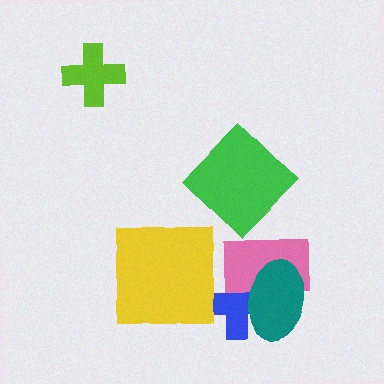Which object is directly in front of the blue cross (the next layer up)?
The pink rectangle is directly in front of the blue cross.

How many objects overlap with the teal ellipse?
2 objects overlap with the teal ellipse.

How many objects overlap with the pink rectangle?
2 objects overlap with the pink rectangle.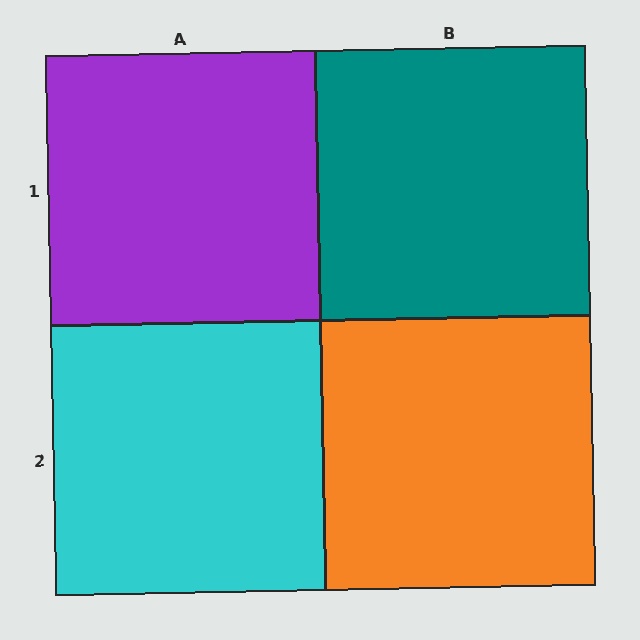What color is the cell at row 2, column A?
Cyan.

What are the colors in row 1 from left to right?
Purple, teal.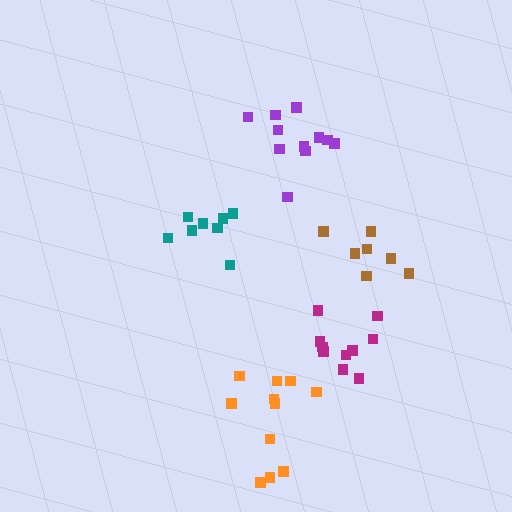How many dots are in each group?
Group 1: 7 dots, Group 2: 10 dots, Group 3: 11 dots, Group 4: 8 dots, Group 5: 11 dots (47 total).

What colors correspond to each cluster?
The clusters are colored: brown, magenta, purple, teal, orange.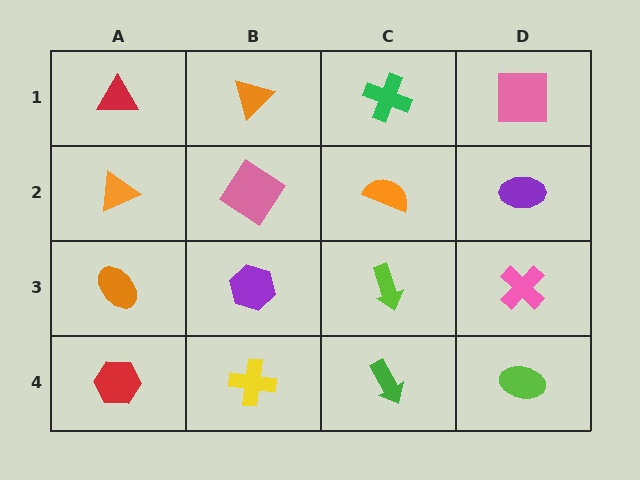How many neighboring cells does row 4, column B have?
3.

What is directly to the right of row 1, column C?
A pink square.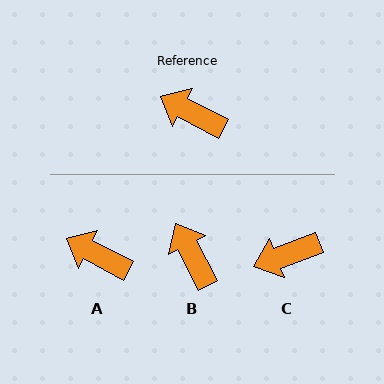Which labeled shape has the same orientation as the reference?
A.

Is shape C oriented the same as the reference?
No, it is off by about 48 degrees.